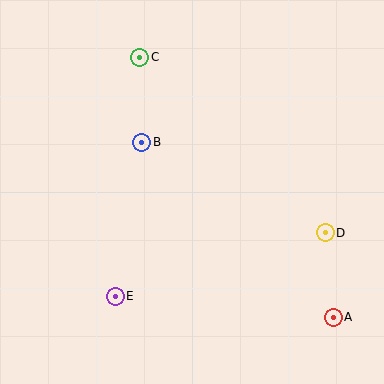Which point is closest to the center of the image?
Point B at (142, 142) is closest to the center.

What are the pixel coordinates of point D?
Point D is at (325, 233).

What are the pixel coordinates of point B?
Point B is at (142, 142).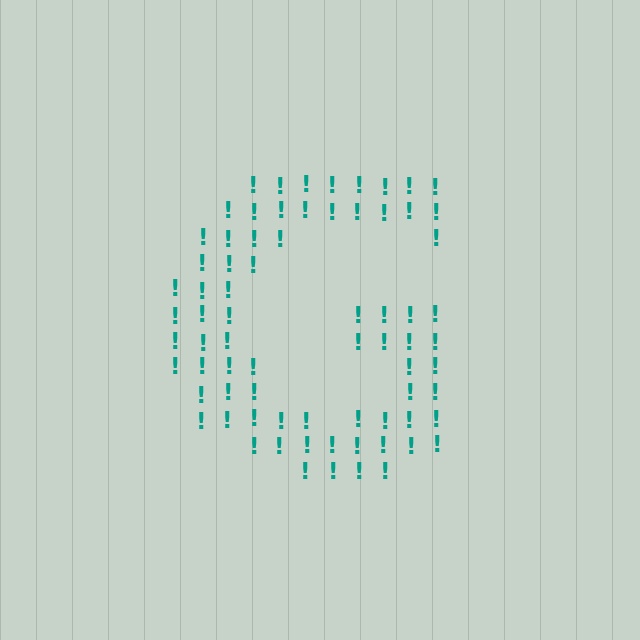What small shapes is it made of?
It is made of small exclamation marks.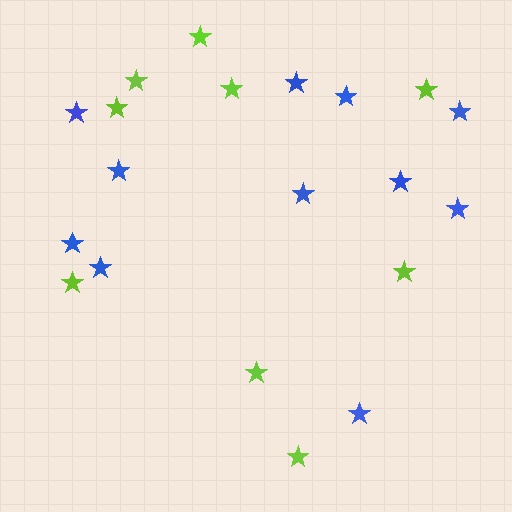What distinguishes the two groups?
There are 2 groups: one group of lime stars (9) and one group of blue stars (11).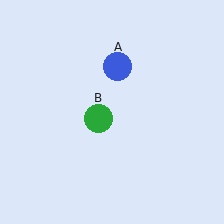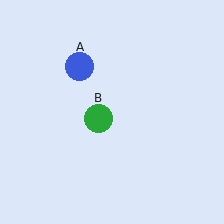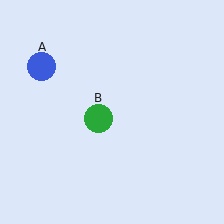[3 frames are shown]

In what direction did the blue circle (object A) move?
The blue circle (object A) moved left.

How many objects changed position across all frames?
1 object changed position: blue circle (object A).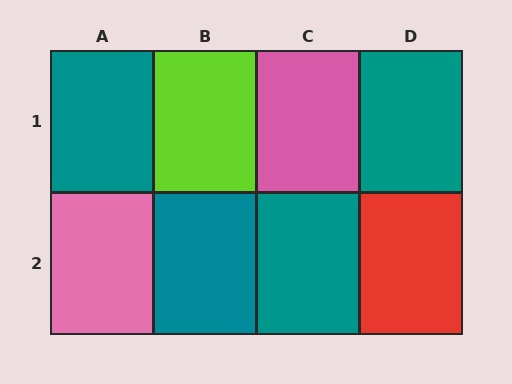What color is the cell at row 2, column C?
Teal.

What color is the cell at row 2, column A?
Pink.